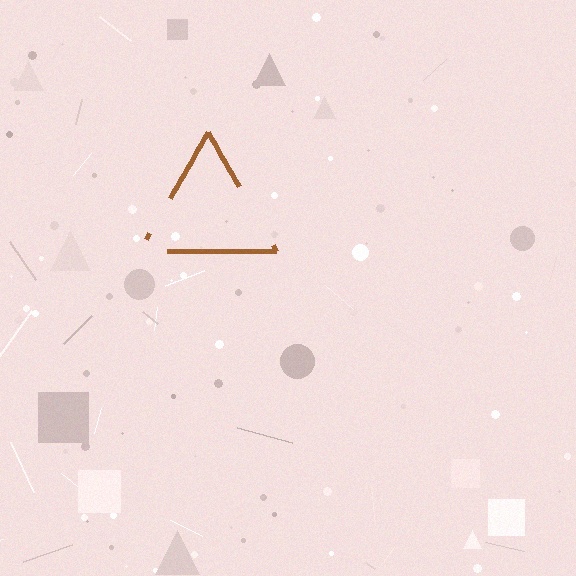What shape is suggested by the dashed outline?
The dashed outline suggests a triangle.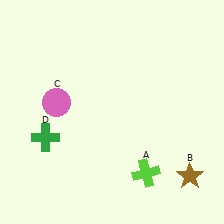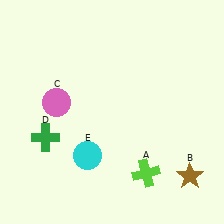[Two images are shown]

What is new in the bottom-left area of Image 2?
A cyan circle (E) was added in the bottom-left area of Image 2.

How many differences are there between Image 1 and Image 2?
There is 1 difference between the two images.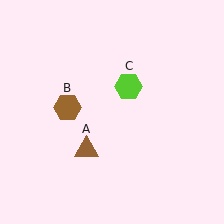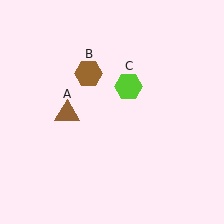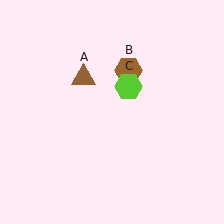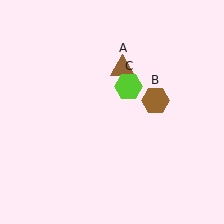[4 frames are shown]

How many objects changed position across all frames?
2 objects changed position: brown triangle (object A), brown hexagon (object B).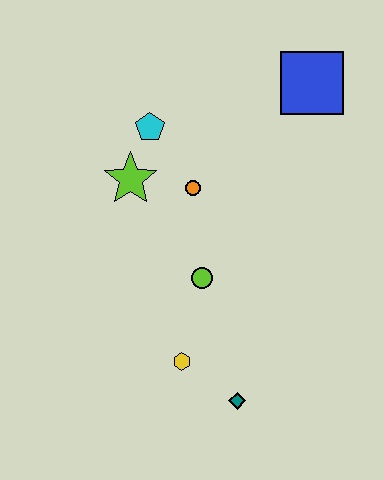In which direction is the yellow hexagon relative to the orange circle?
The yellow hexagon is below the orange circle.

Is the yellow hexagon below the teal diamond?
No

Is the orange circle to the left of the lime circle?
Yes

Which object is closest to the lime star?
The cyan pentagon is closest to the lime star.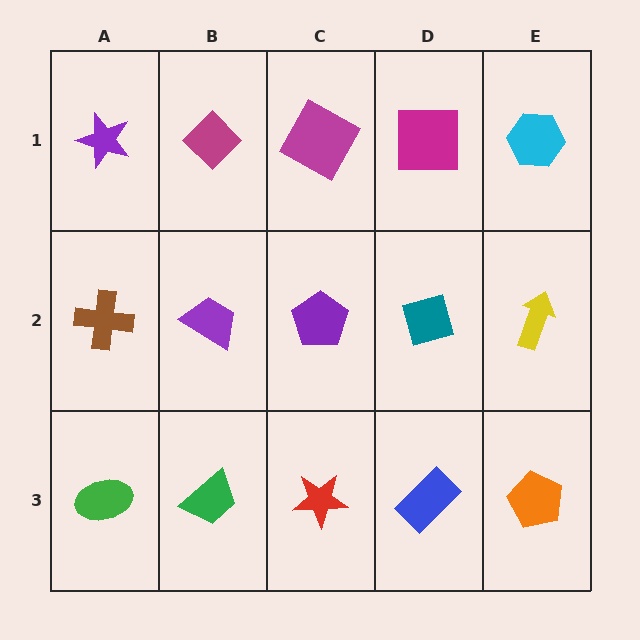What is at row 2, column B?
A purple trapezoid.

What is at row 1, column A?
A purple star.